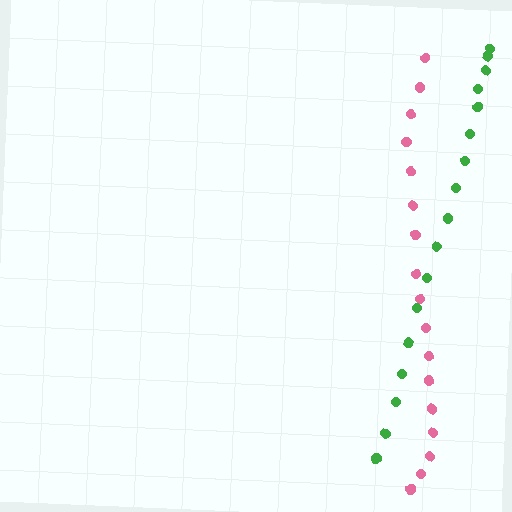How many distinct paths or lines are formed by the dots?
There are 2 distinct paths.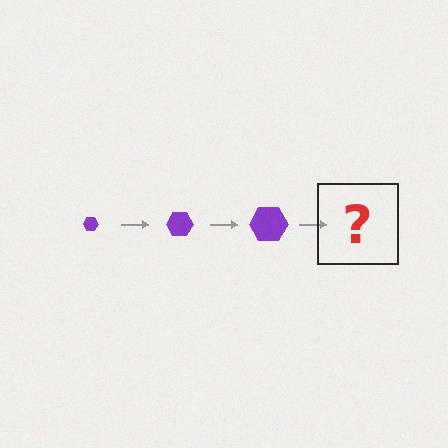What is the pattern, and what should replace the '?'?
The pattern is that the hexagon gets progressively larger each step. The '?' should be a purple hexagon, larger than the previous one.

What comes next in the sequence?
The next element should be a purple hexagon, larger than the previous one.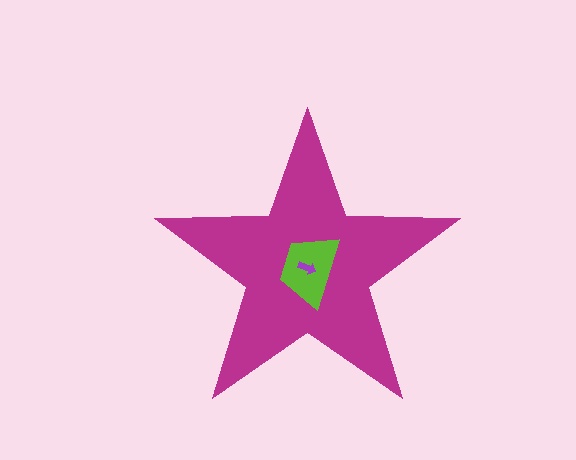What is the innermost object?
The purple arrow.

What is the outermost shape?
The magenta star.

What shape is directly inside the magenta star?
The lime trapezoid.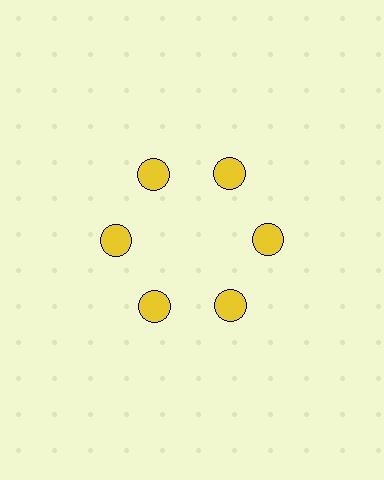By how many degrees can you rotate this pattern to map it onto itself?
The pattern maps onto itself every 60 degrees of rotation.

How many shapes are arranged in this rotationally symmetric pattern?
There are 6 shapes, arranged in 6 groups of 1.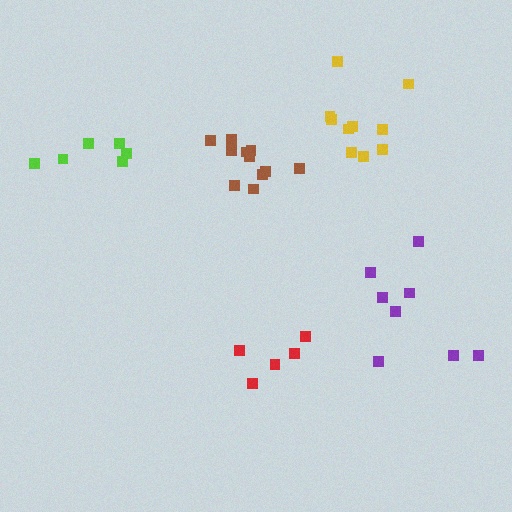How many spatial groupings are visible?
There are 5 spatial groupings.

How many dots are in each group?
Group 1: 6 dots, Group 2: 8 dots, Group 3: 5 dots, Group 4: 11 dots, Group 5: 10 dots (40 total).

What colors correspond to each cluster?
The clusters are colored: lime, purple, red, brown, yellow.